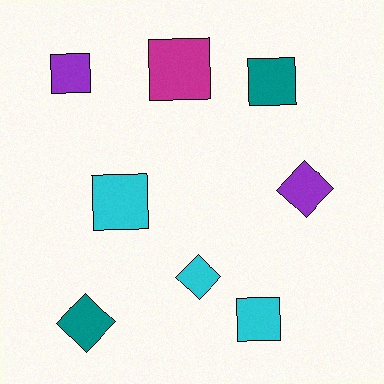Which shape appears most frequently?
Square, with 5 objects.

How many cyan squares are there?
There are 2 cyan squares.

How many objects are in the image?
There are 8 objects.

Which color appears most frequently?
Cyan, with 3 objects.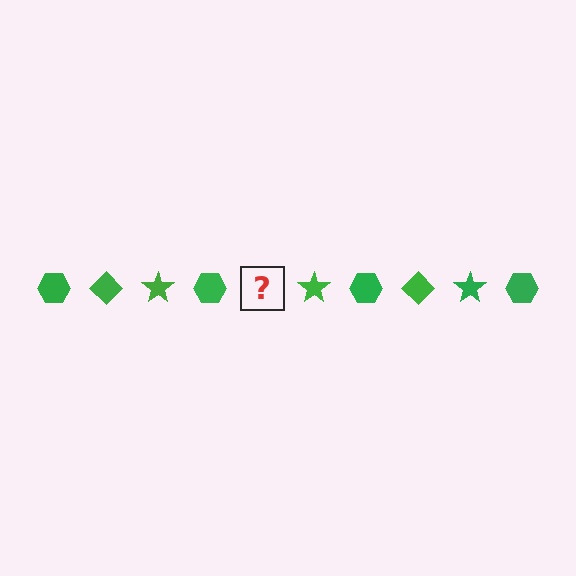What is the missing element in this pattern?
The missing element is a green diamond.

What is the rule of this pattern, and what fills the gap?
The rule is that the pattern cycles through hexagon, diamond, star shapes in green. The gap should be filled with a green diamond.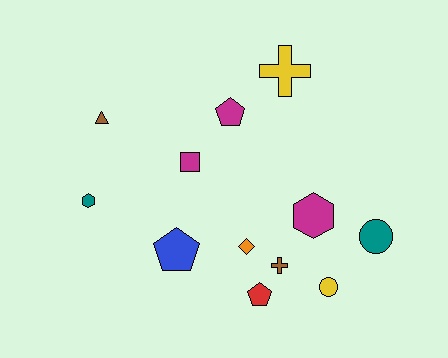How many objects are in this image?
There are 12 objects.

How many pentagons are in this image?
There are 3 pentagons.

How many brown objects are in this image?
There are 2 brown objects.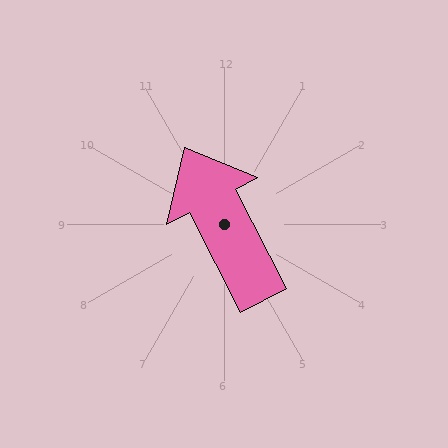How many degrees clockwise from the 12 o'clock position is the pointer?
Approximately 333 degrees.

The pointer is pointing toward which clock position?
Roughly 11 o'clock.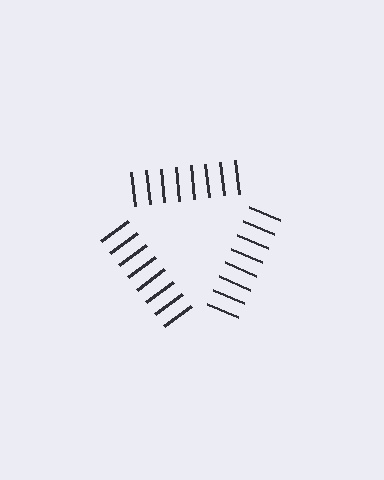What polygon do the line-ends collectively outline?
An illusory triangle — the line segments terminate on its edges but no continuous stroke is drawn.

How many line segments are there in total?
24 — 8 along each of the 3 edges.